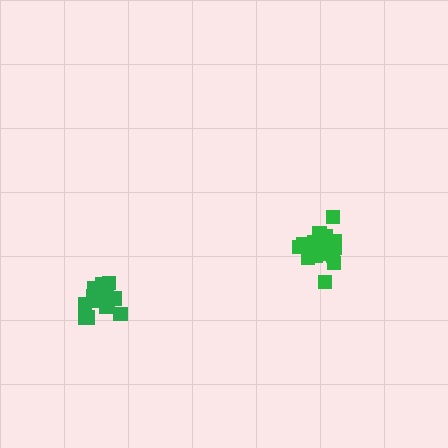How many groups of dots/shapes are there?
There are 2 groups.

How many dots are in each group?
Group 1: 16 dots, Group 2: 21 dots (37 total).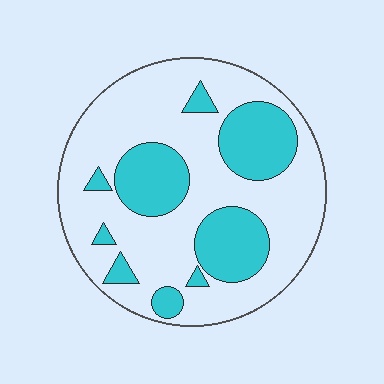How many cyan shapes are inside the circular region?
9.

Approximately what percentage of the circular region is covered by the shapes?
Approximately 30%.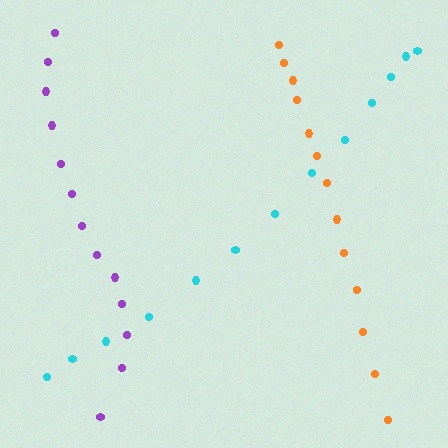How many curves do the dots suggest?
There are 3 distinct paths.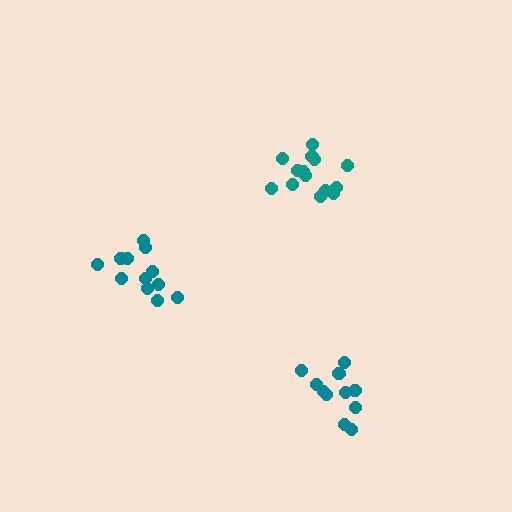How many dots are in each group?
Group 1: 14 dots, Group 2: 12 dots, Group 3: 12 dots (38 total).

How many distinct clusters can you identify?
There are 3 distinct clusters.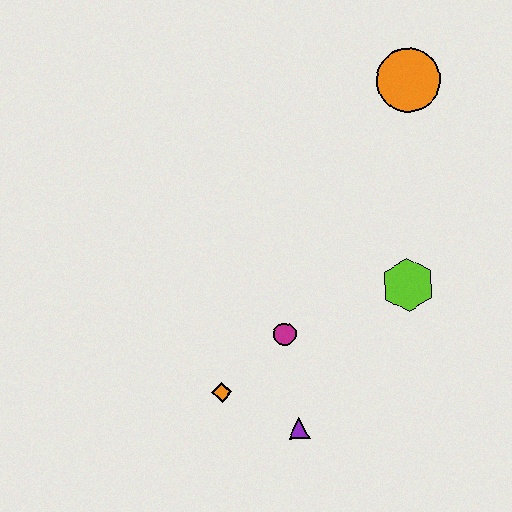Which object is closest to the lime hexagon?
The magenta circle is closest to the lime hexagon.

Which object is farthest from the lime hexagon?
The orange diamond is farthest from the lime hexagon.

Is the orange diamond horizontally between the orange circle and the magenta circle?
No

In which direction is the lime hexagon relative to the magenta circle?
The lime hexagon is to the right of the magenta circle.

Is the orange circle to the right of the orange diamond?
Yes